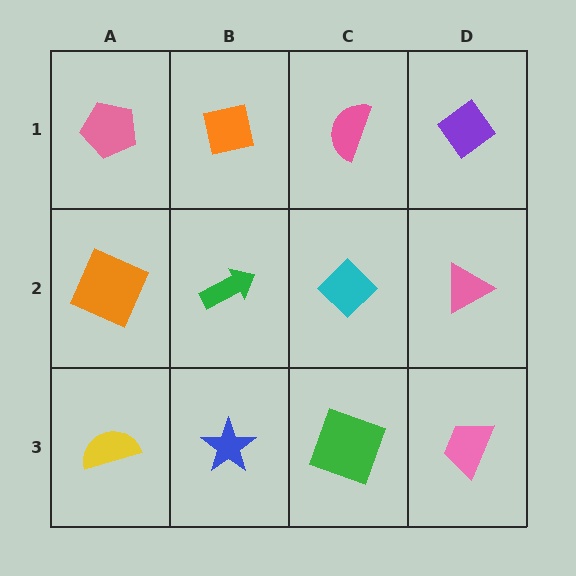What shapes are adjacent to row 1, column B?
A green arrow (row 2, column B), a pink pentagon (row 1, column A), a pink semicircle (row 1, column C).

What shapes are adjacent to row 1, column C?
A cyan diamond (row 2, column C), an orange square (row 1, column B), a purple diamond (row 1, column D).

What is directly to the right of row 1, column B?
A pink semicircle.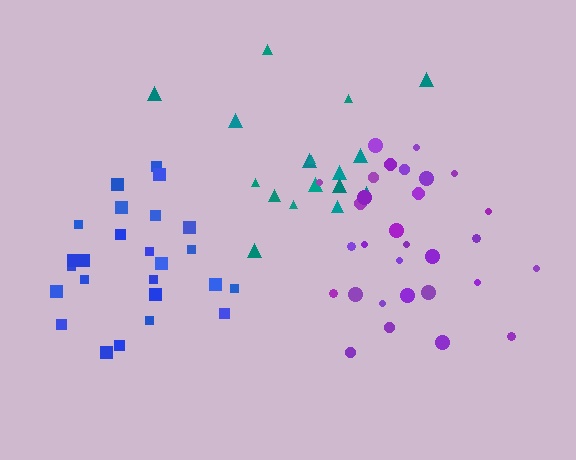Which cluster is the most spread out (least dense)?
Teal.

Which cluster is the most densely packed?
Purple.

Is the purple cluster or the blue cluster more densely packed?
Purple.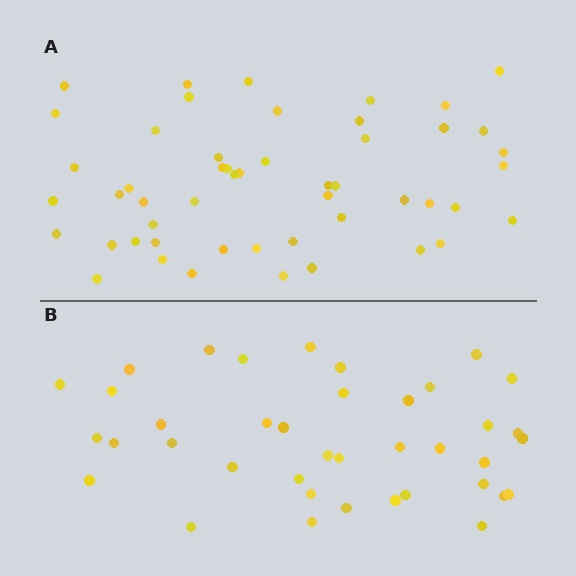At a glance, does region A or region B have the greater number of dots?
Region A (the top region) has more dots.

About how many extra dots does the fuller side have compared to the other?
Region A has roughly 12 or so more dots than region B.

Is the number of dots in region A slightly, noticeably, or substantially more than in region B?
Region A has noticeably more, but not dramatically so. The ratio is roughly 1.3 to 1.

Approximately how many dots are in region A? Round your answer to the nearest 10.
About 50 dots. (The exact count is 51, which rounds to 50.)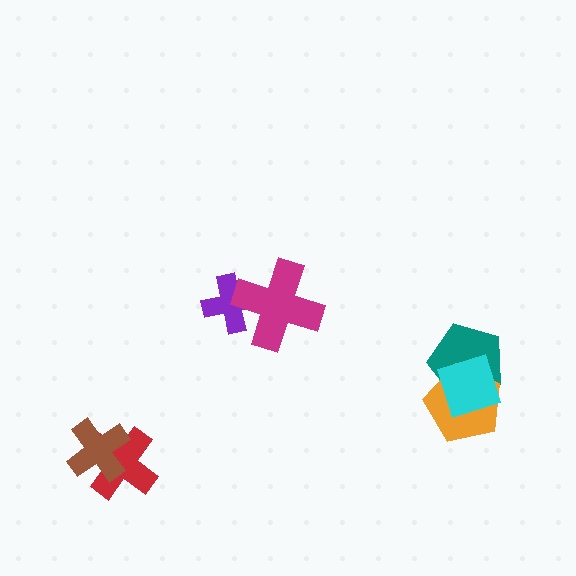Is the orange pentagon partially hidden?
Yes, it is partially covered by another shape.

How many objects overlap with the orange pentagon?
2 objects overlap with the orange pentagon.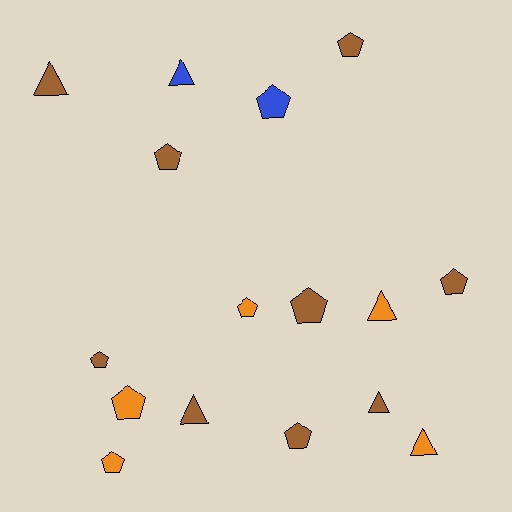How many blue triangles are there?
There is 1 blue triangle.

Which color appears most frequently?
Brown, with 9 objects.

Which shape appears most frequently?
Pentagon, with 10 objects.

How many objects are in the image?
There are 16 objects.